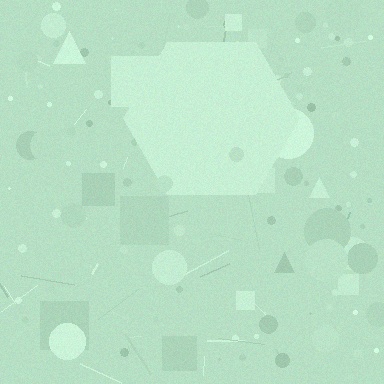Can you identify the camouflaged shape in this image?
The camouflaged shape is a hexagon.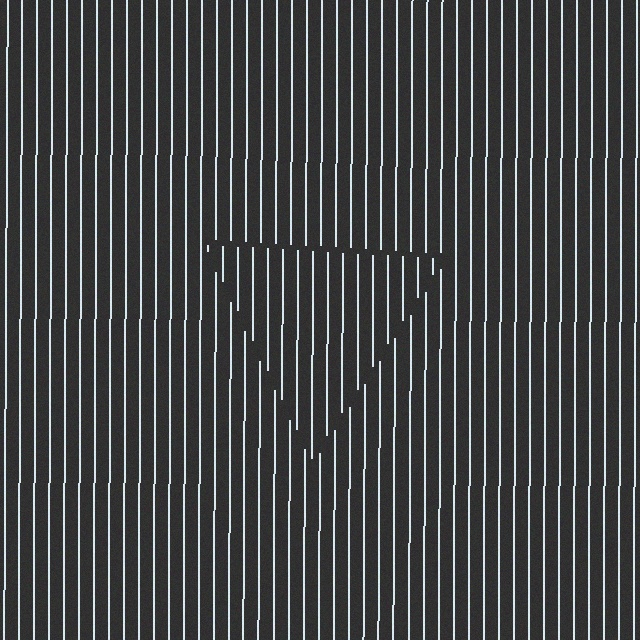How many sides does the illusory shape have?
3 sides — the line-ends trace a triangle.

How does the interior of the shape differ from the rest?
The interior of the shape contains the same grating, shifted by half a period — the contour is defined by the phase discontinuity where line-ends from the inner and outer gratings abut.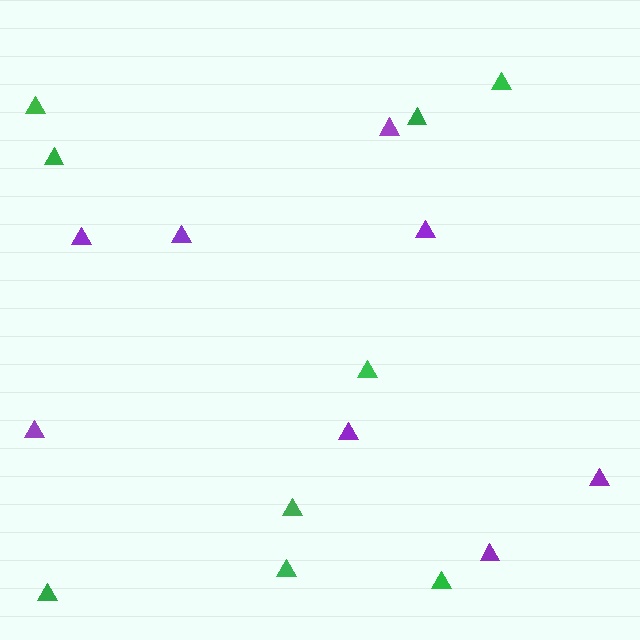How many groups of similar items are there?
There are 2 groups: one group of green triangles (9) and one group of purple triangles (8).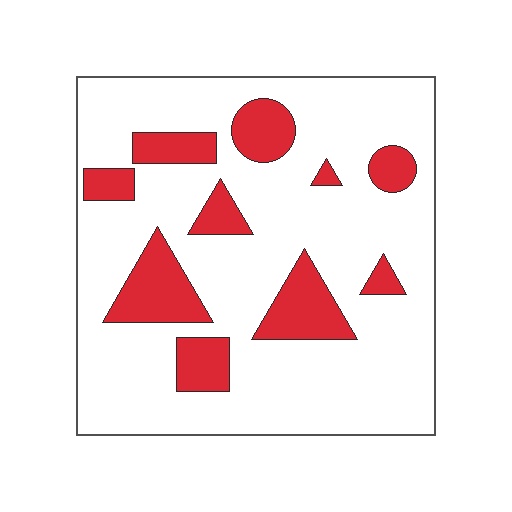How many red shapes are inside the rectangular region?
10.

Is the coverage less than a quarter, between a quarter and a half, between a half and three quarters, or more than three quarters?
Less than a quarter.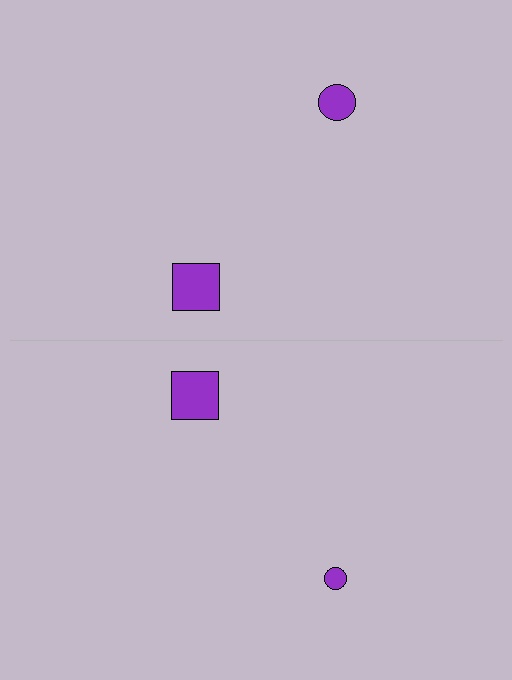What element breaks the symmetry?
The purple circle on the bottom side has a different size than its mirror counterpart.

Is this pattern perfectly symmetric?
No, the pattern is not perfectly symmetric. The purple circle on the bottom side has a different size than its mirror counterpart.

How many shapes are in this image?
There are 4 shapes in this image.